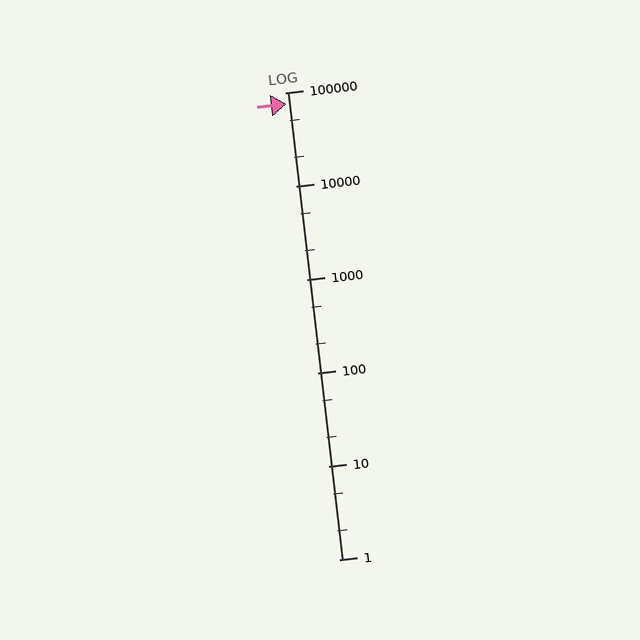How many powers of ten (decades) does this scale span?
The scale spans 5 decades, from 1 to 100000.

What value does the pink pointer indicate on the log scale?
The pointer indicates approximately 75000.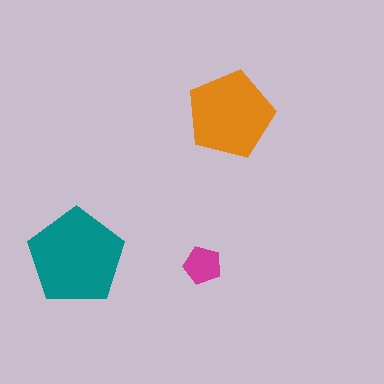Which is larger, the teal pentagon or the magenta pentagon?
The teal one.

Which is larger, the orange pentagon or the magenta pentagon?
The orange one.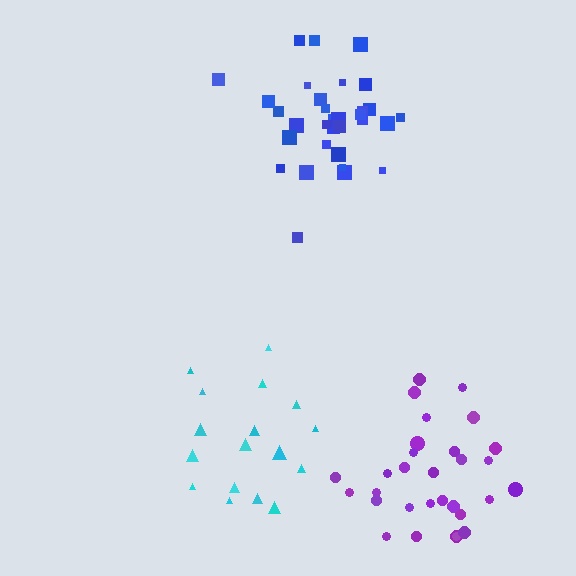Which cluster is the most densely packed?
Blue.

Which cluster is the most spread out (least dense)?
Purple.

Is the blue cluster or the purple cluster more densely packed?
Blue.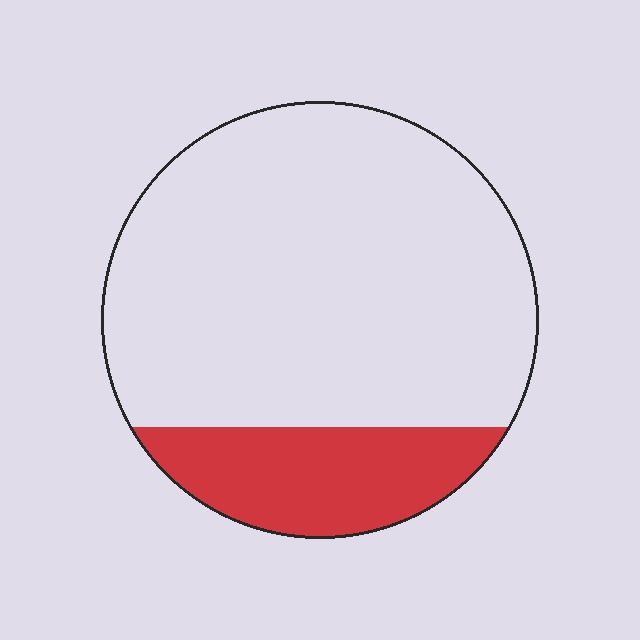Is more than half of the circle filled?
No.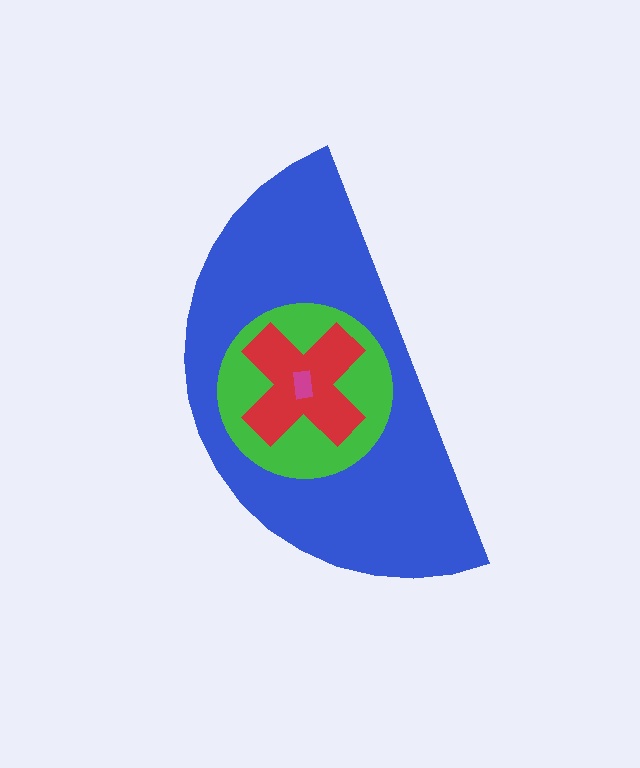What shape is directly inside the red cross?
The magenta rectangle.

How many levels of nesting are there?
4.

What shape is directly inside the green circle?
The red cross.